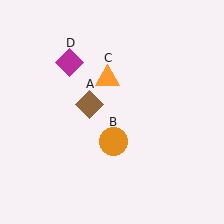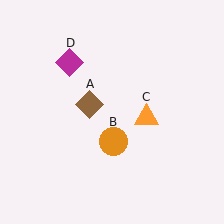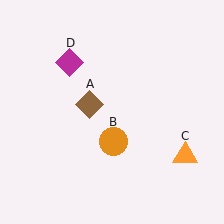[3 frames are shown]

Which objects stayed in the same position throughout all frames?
Brown diamond (object A) and orange circle (object B) and magenta diamond (object D) remained stationary.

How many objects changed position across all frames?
1 object changed position: orange triangle (object C).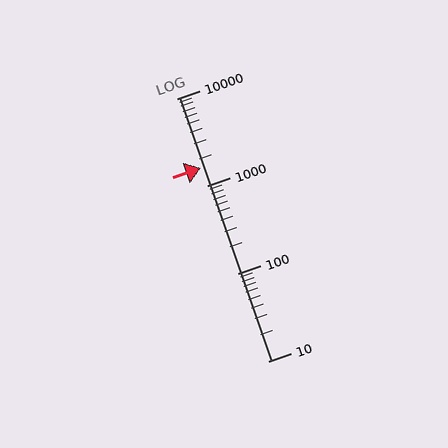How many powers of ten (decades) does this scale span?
The scale spans 3 decades, from 10 to 10000.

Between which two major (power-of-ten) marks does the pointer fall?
The pointer is between 1000 and 10000.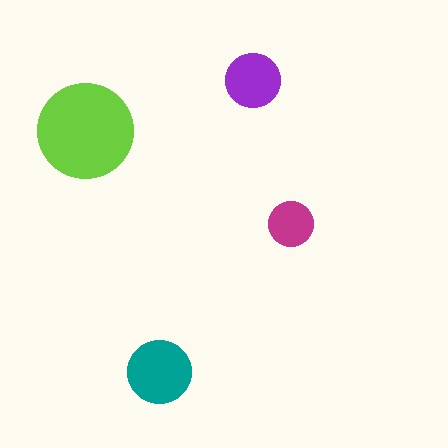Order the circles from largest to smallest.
the lime one, the teal one, the purple one, the magenta one.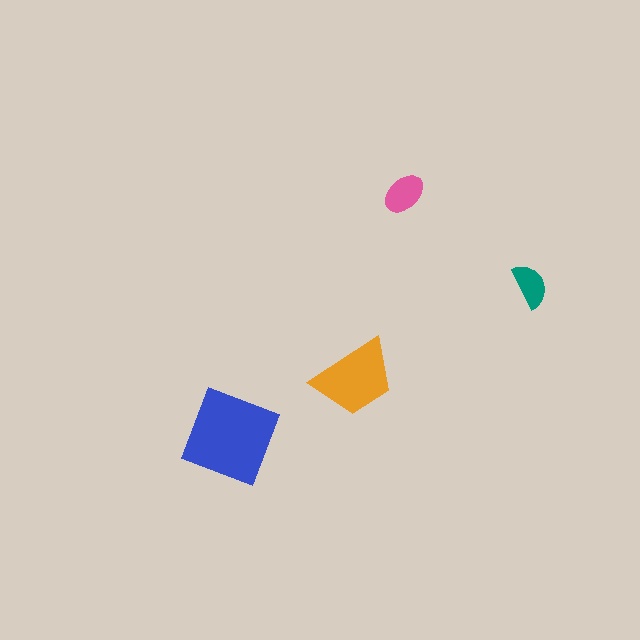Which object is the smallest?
The teal semicircle.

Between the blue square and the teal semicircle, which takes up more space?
The blue square.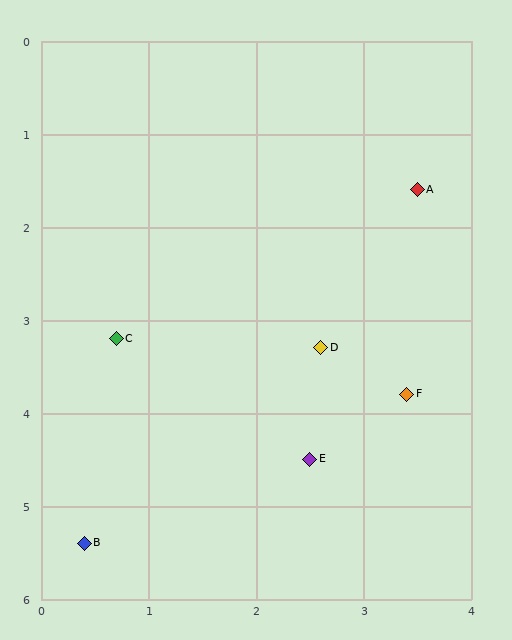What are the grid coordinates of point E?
Point E is at approximately (2.5, 4.5).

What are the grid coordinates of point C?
Point C is at approximately (0.7, 3.2).